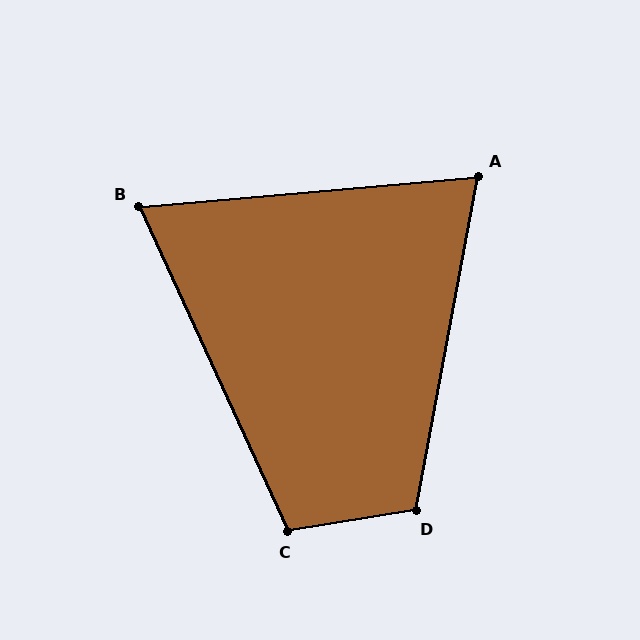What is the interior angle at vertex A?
Approximately 74 degrees (acute).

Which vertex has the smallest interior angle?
B, at approximately 70 degrees.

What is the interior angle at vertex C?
Approximately 106 degrees (obtuse).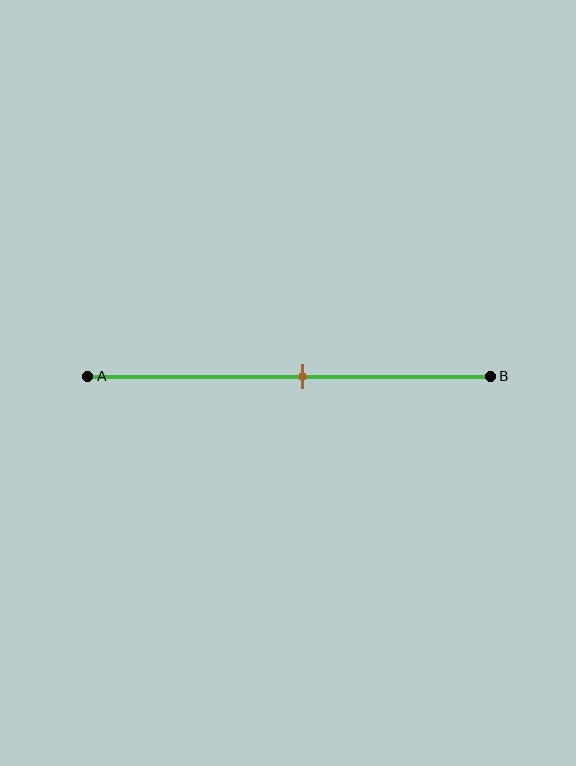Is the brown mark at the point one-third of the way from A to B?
No, the mark is at about 55% from A, not at the 33% one-third point.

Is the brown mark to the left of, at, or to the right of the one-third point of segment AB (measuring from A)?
The brown mark is to the right of the one-third point of segment AB.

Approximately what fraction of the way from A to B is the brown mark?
The brown mark is approximately 55% of the way from A to B.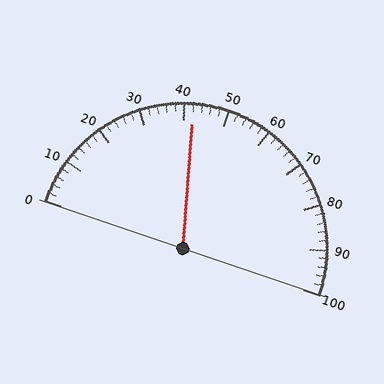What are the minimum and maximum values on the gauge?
The gauge ranges from 0 to 100.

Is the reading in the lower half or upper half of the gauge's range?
The reading is in the lower half of the range (0 to 100).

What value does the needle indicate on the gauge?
The needle indicates approximately 42.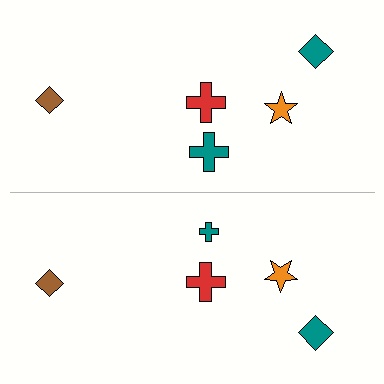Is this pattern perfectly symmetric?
No, the pattern is not perfectly symmetric. The teal cross on the bottom side has a different size than its mirror counterpart.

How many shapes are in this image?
There are 10 shapes in this image.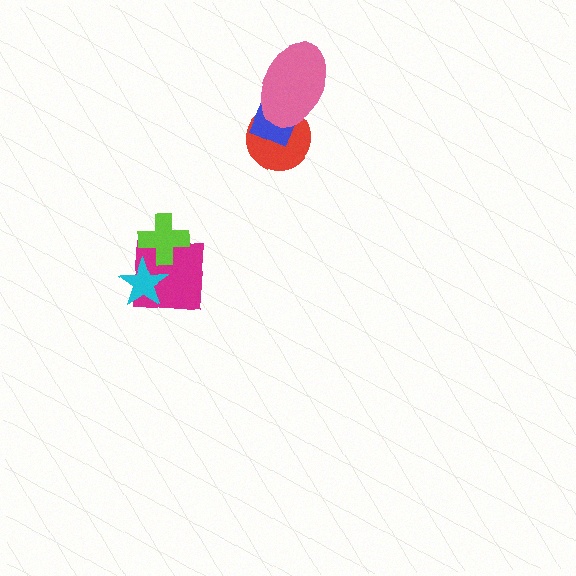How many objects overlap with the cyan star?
1 object overlaps with the cyan star.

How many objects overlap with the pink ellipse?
2 objects overlap with the pink ellipse.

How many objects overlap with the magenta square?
2 objects overlap with the magenta square.